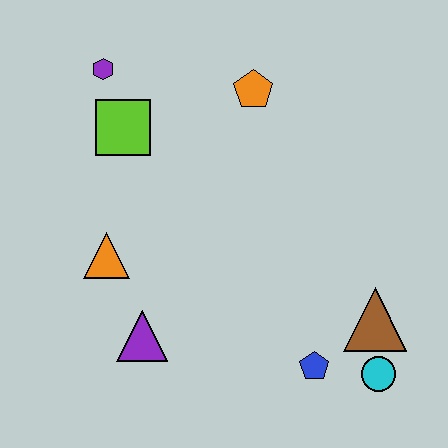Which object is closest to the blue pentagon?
The cyan circle is closest to the blue pentagon.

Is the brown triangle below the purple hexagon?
Yes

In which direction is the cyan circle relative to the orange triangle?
The cyan circle is to the right of the orange triangle.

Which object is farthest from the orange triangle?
The cyan circle is farthest from the orange triangle.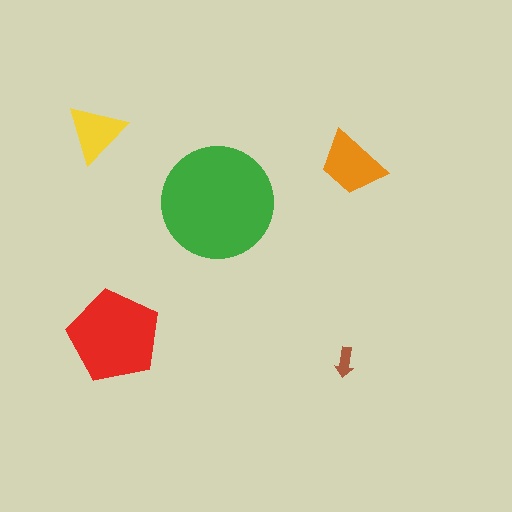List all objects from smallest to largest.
The brown arrow, the yellow triangle, the orange trapezoid, the red pentagon, the green circle.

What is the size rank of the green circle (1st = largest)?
1st.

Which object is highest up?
The yellow triangle is topmost.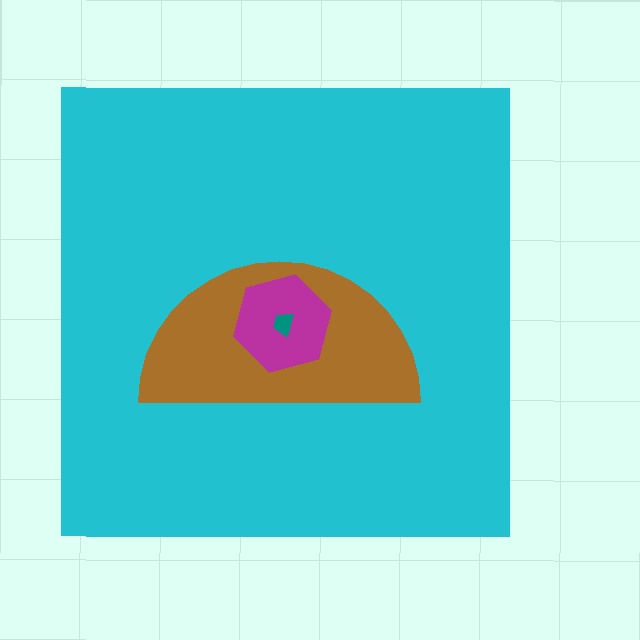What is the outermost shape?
The cyan square.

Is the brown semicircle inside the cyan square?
Yes.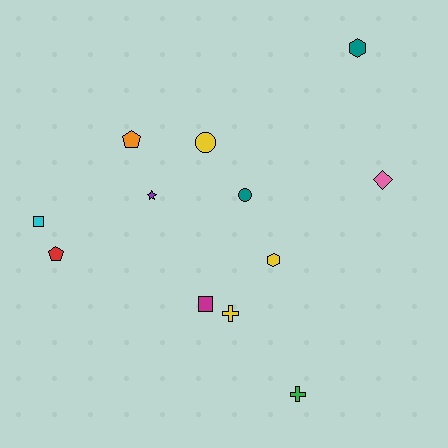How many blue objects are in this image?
There are no blue objects.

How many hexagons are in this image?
There are 2 hexagons.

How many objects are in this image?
There are 12 objects.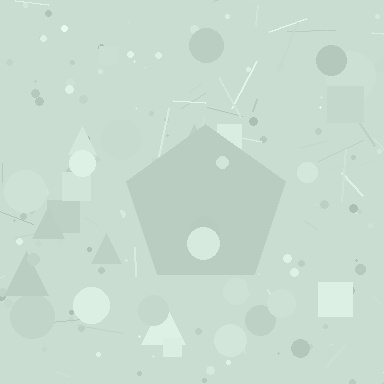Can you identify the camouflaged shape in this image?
The camouflaged shape is a pentagon.